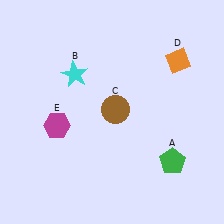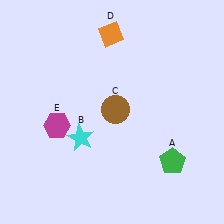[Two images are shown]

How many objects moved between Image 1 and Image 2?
2 objects moved between the two images.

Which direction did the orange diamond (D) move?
The orange diamond (D) moved left.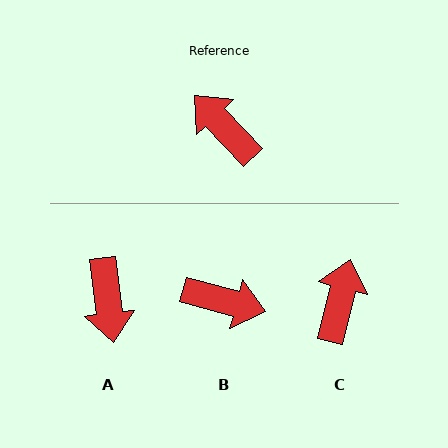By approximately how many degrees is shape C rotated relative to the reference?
Approximately 57 degrees clockwise.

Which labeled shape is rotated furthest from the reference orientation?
B, about 148 degrees away.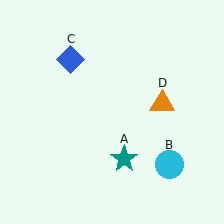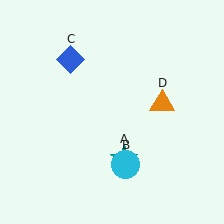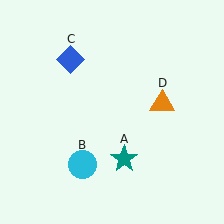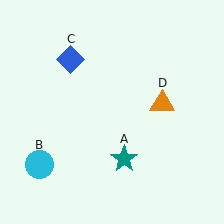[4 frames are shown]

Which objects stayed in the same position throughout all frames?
Teal star (object A) and blue diamond (object C) and orange triangle (object D) remained stationary.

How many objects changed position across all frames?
1 object changed position: cyan circle (object B).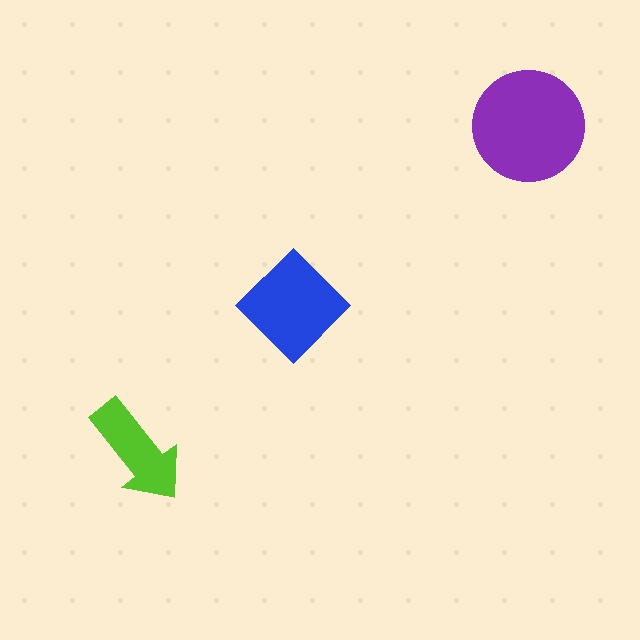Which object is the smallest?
The lime arrow.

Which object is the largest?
The purple circle.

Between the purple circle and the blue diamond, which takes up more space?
The purple circle.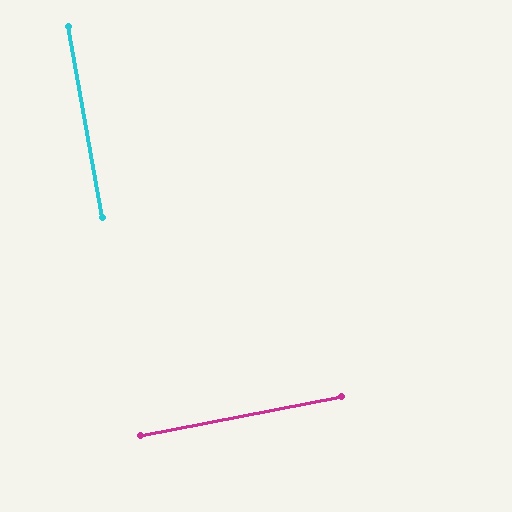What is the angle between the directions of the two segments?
Approximately 89 degrees.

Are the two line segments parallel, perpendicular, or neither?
Perpendicular — they meet at approximately 89°.